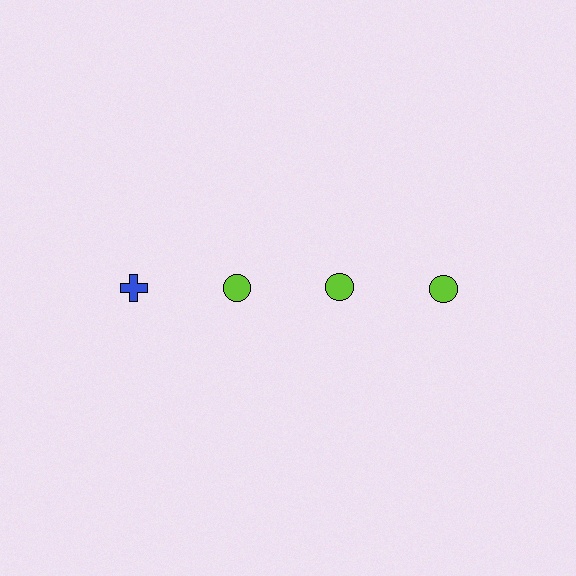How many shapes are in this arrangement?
There are 4 shapes arranged in a grid pattern.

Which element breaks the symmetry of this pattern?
The blue cross in the top row, leftmost column breaks the symmetry. All other shapes are lime circles.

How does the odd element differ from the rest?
It differs in both color (blue instead of lime) and shape (cross instead of circle).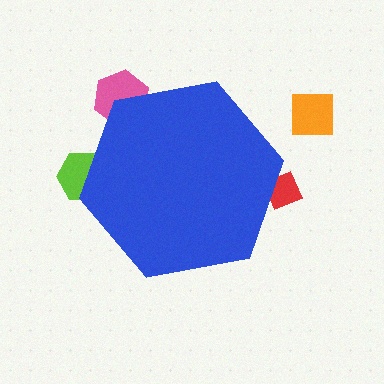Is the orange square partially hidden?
No, the orange square is fully visible.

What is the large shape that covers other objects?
A blue hexagon.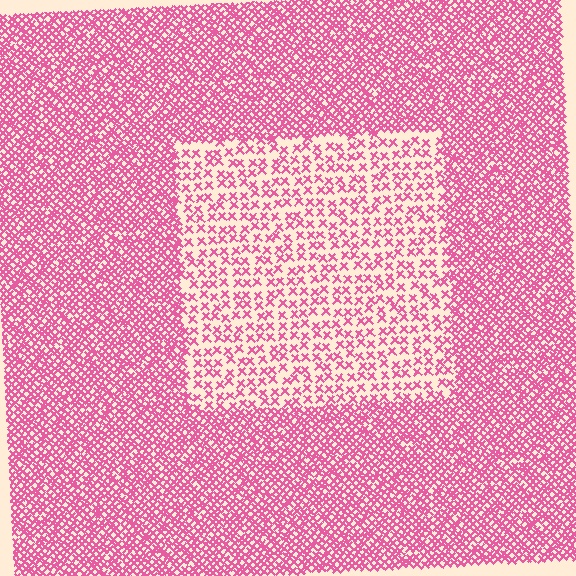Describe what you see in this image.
The image contains small pink elements arranged at two different densities. A rectangle-shaped region is visible where the elements are less densely packed than the surrounding area.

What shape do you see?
I see a rectangle.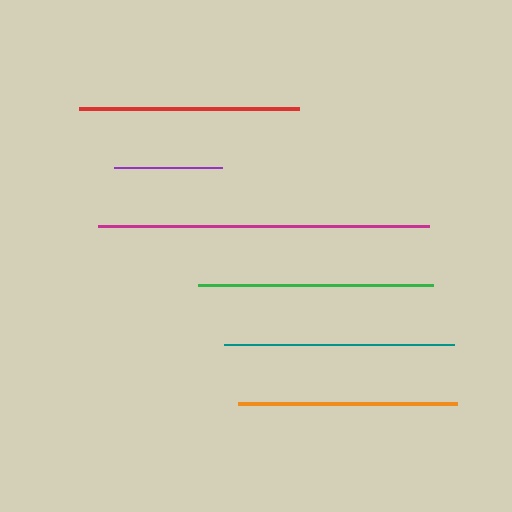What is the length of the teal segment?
The teal segment is approximately 231 pixels long.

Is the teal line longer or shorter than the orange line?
The teal line is longer than the orange line.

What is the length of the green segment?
The green segment is approximately 235 pixels long.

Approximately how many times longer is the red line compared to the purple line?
The red line is approximately 2.0 times the length of the purple line.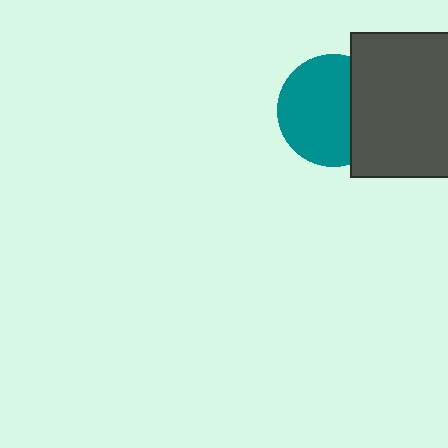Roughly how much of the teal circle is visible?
Most of it is visible (roughly 68%).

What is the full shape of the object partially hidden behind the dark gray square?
The partially hidden object is a teal circle.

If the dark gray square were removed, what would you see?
You would see the complete teal circle.